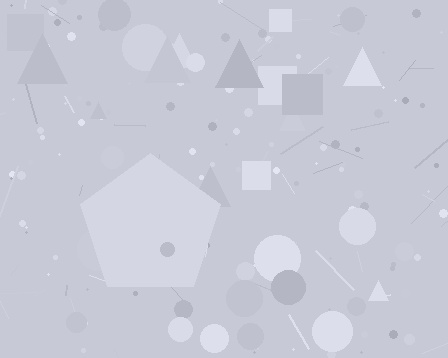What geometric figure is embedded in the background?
A pentagon is embedded in the background.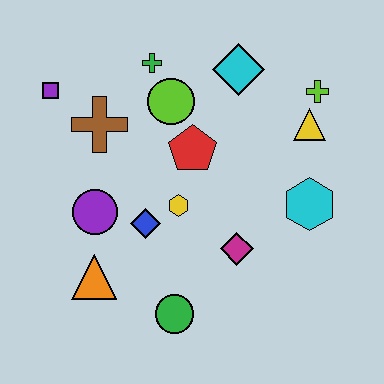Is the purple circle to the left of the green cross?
Yes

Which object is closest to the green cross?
The lime circle is closest to the green cross.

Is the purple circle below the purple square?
Yes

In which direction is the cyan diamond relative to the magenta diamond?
The cyan diamond is above the magenta diamond.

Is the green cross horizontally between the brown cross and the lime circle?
Yes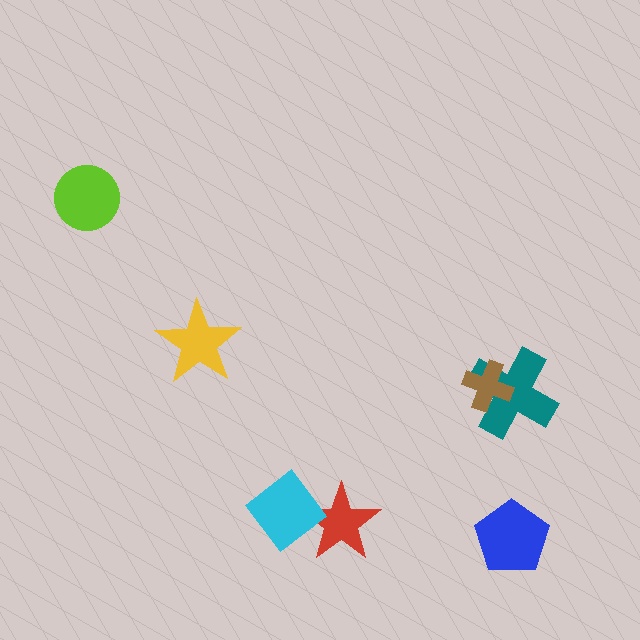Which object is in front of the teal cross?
The brown cross is in front of the teal cross.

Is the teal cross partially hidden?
Yes, it is partially covered by another shape.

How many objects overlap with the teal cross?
1 object overlaps with the teal cross.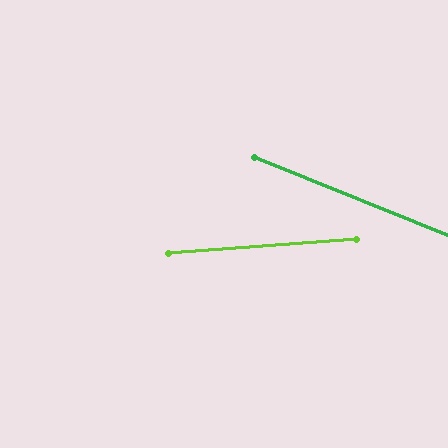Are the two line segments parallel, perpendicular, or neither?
Neither parallel nor perpendicular — they differ by about 26°.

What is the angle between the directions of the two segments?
Approximately 26 degrees.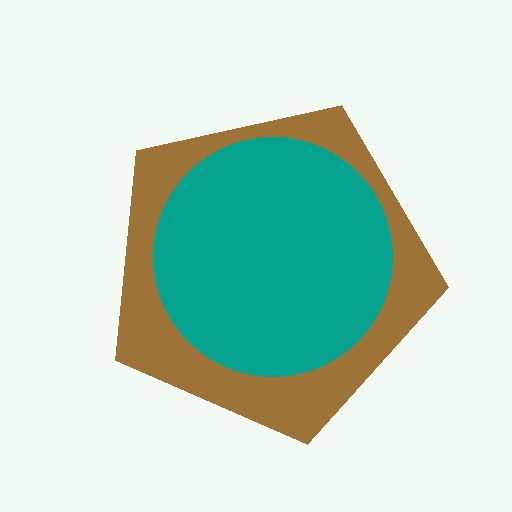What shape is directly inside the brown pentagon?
The teal circle.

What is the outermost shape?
The brown pentagon.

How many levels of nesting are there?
2.